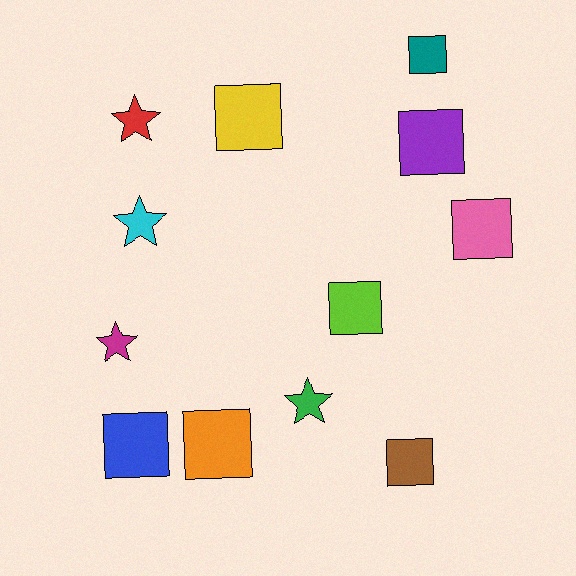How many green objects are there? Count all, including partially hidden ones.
There is 1 green object.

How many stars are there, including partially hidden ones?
There are 4 stars.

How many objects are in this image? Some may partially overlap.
There are 12 objects.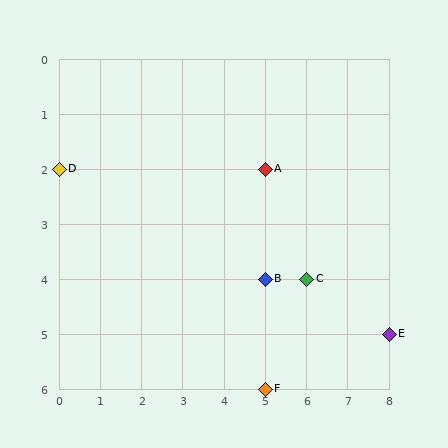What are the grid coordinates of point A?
Point A is at grid coordinates (5, 2).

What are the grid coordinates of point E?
Point E is at grid coordinates (8, 5).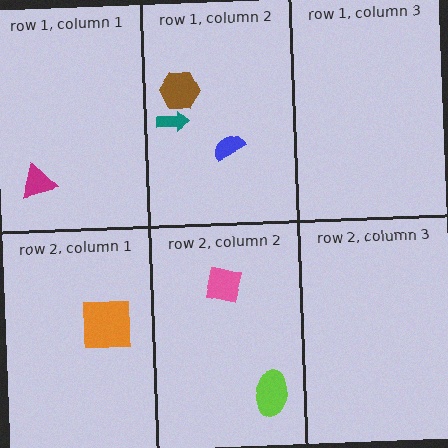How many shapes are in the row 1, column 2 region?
3.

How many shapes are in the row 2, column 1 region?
1.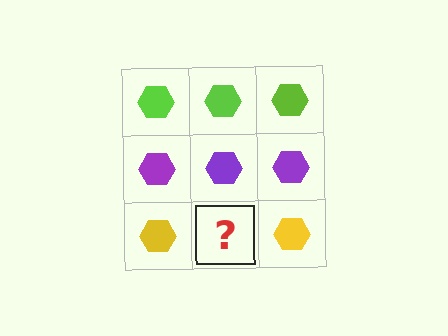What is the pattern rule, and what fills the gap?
The rule is that each row has a consistent color. The gap should be filled with a yellow hexagon.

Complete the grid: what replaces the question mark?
The question mark should be replaced with a yellow hexagon.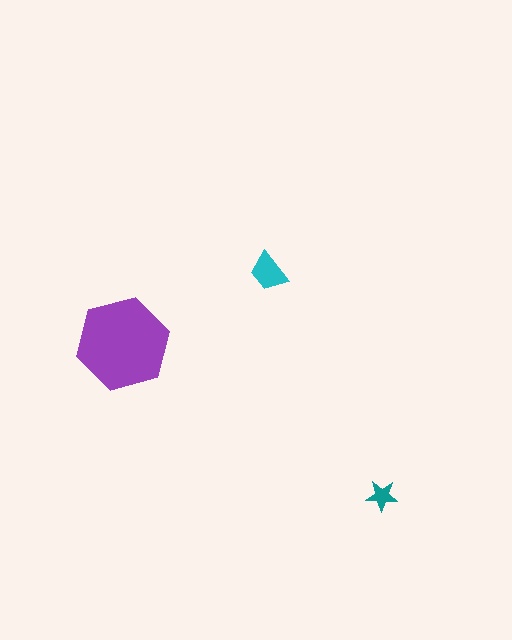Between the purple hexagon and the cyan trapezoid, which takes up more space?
The purple hexagon.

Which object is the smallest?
The teal star.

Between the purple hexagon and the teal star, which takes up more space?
The purple hexagon.